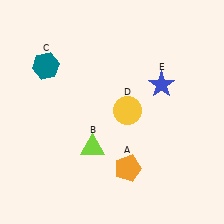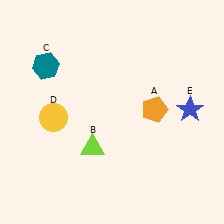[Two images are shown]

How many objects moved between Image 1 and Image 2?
3 objects moved between the two images.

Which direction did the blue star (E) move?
The blue star (E) moved right.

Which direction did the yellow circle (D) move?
The yellow circle (D) moved left.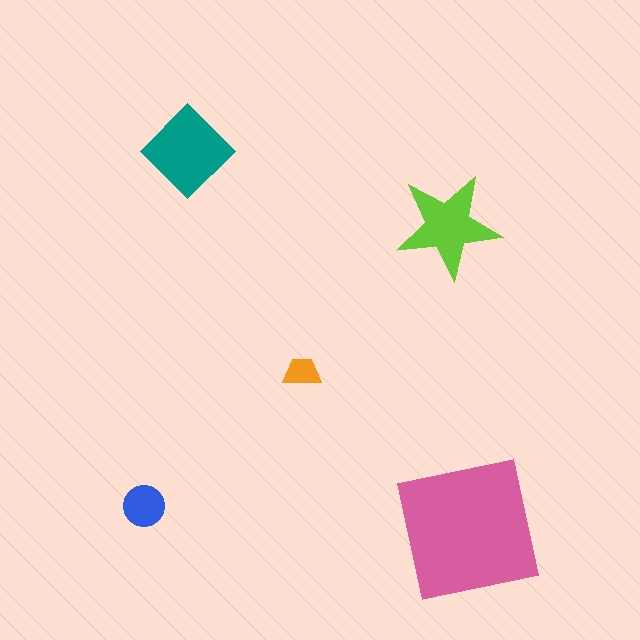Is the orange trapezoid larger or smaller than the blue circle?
Smaller.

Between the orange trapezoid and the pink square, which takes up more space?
The pink square.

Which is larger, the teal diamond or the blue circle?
The teal diamond.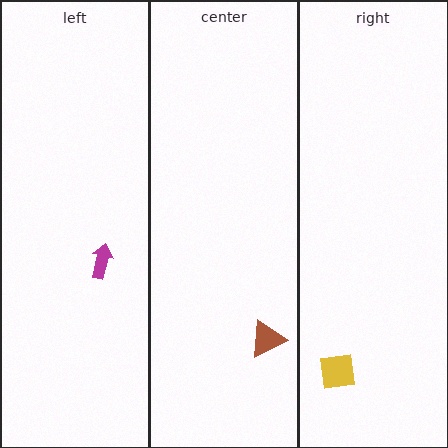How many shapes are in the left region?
1.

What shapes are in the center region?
The brown triangle.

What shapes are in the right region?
The yellow square.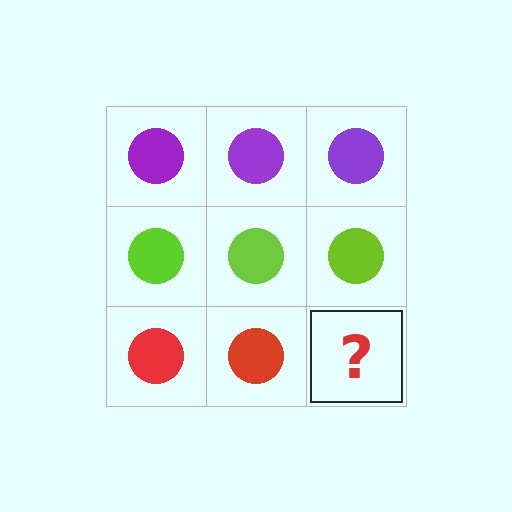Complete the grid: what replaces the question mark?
The question mark should be replaced with a red circle.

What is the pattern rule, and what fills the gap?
The rule is that each row has a consistent color. The gap should be filled with a red circle.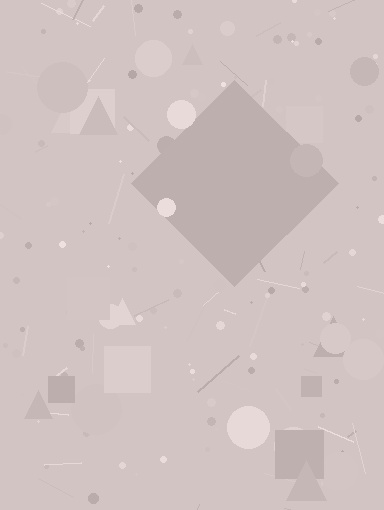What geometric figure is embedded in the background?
A diamond is embedded in the background.